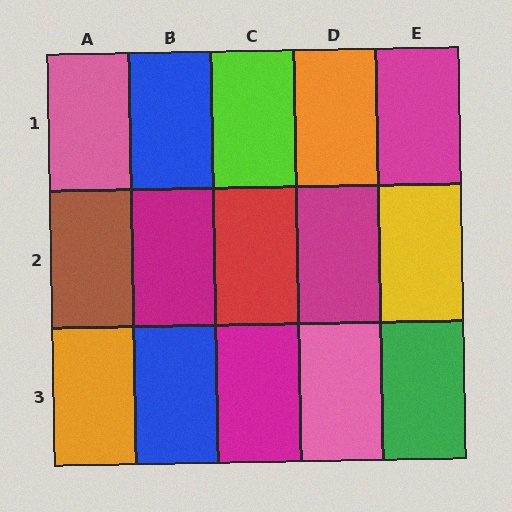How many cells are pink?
2 cells are pink.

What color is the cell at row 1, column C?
Lime.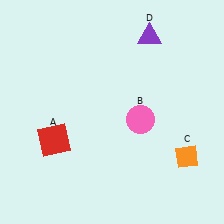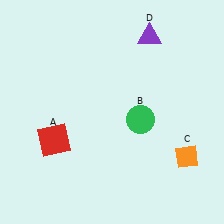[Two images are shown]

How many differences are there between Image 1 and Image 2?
There is 1 difference between the two images.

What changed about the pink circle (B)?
In Image 1, B is pink. In Image 2, it changed to green.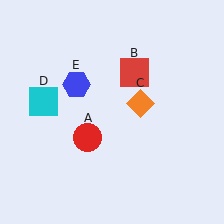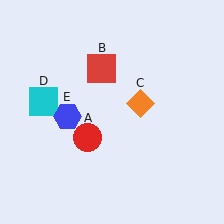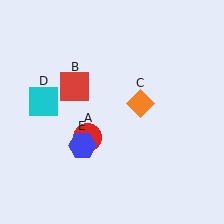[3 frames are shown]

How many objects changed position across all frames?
2 objects changed position: red square (object B), blue hexagon (object E).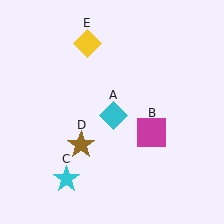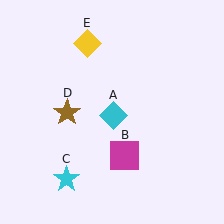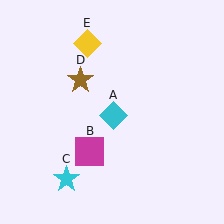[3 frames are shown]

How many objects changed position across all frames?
2 objects changed position: magenta square (object B), brown star (object D).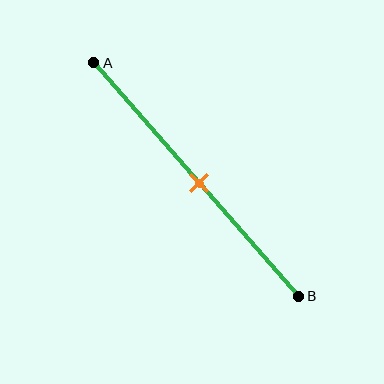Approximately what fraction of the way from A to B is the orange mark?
The orange mark is approximately 50% of the way from A to B.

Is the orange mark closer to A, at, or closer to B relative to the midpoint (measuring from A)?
The orange mark is approximately at the midpoint of segment AB.